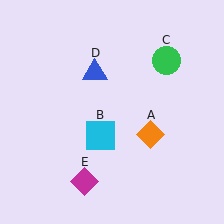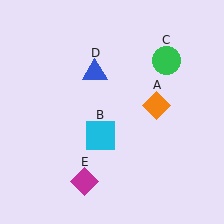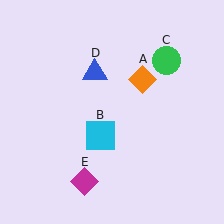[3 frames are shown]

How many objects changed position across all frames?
1 object changed position: orange diamond (object A).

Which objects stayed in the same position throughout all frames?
Cyan square (object B) and green circle (object C) and blue triangle (object D) and magenta diamond (object E) remained stationary.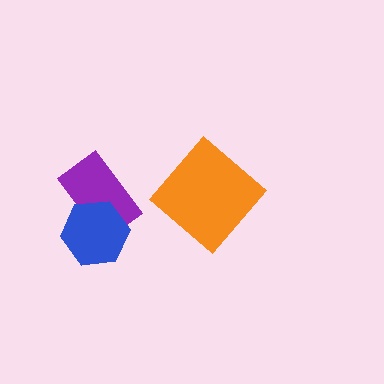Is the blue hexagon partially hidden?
No, no other shape covers it.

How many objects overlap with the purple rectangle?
1 object overlaps with the purple rectangle.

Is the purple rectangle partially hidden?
Yes, it is partially covered by another shape.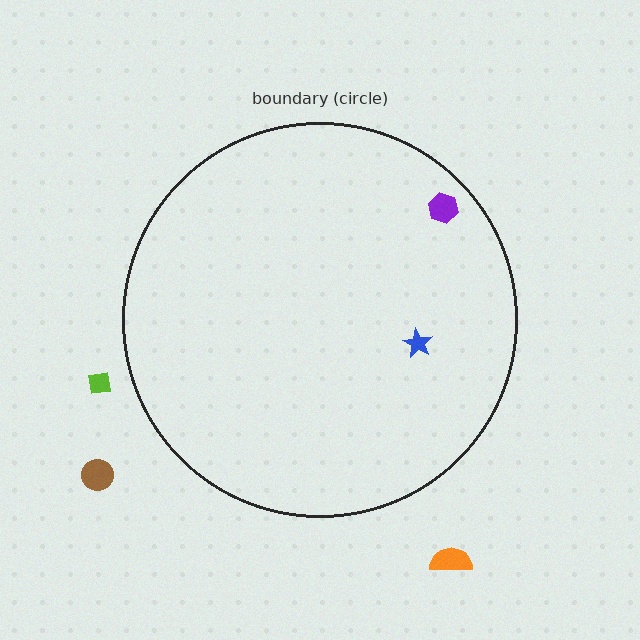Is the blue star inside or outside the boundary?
Inside.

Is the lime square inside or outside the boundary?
Outside.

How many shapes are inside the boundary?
2 inside, 3 outside.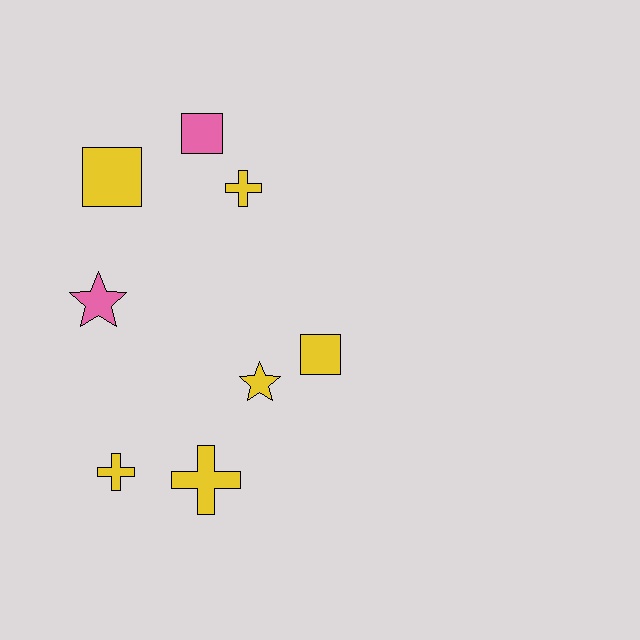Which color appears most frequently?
Yellow, with 6 objects.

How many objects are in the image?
There are 8 objects.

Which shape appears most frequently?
Square, with 3 objects.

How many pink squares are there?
There is 1 pink square.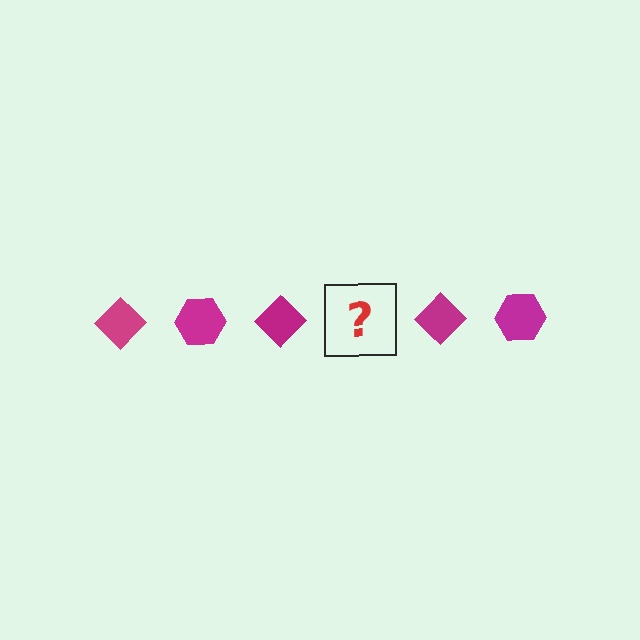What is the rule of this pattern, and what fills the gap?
The rule is that the pattern cycles through diamond, hexagon shapes in magenta. The gap should be filled with a magenta hexagon.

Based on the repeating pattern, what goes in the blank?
The blank should be a magenta hexagon.